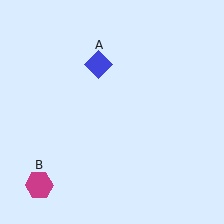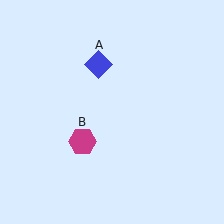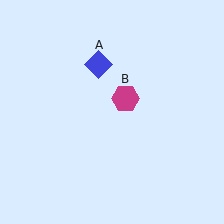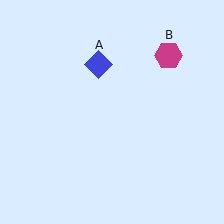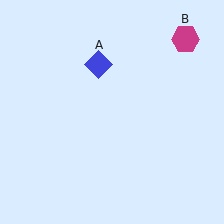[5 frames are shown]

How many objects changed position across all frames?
1 object changed position: magenta hexagon (object B).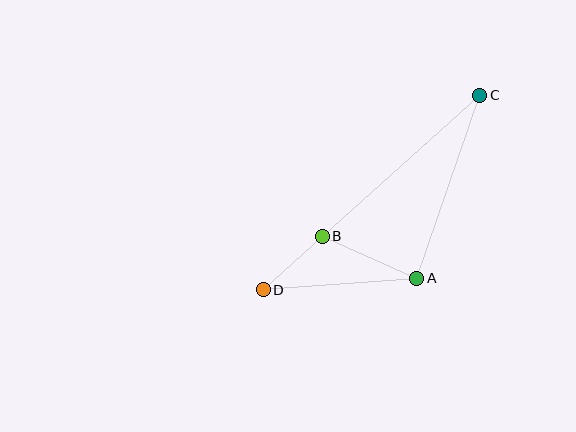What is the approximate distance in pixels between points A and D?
The distance between A and D is approximately 154 pixels.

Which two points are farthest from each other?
Points C and D are farthest from each other.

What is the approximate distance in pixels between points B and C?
The distance between B and C is approximately 211 pixels.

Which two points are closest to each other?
Points B and D are closest to each other.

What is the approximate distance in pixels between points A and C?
The distance between A and C is approximately 194 pixels.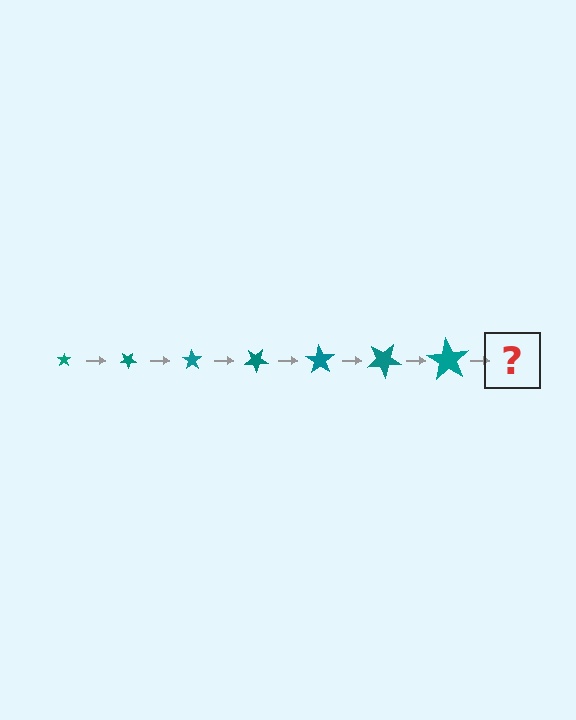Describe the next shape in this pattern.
It should be a star, larger than the previous one and rotated 245 degrees from the start.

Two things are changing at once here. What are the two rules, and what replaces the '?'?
The two rules are that the star grows larger each step and it rotates 35 degrees each step. The '?' should be a star, larger than the previous one and rotated 245 degrees from the start.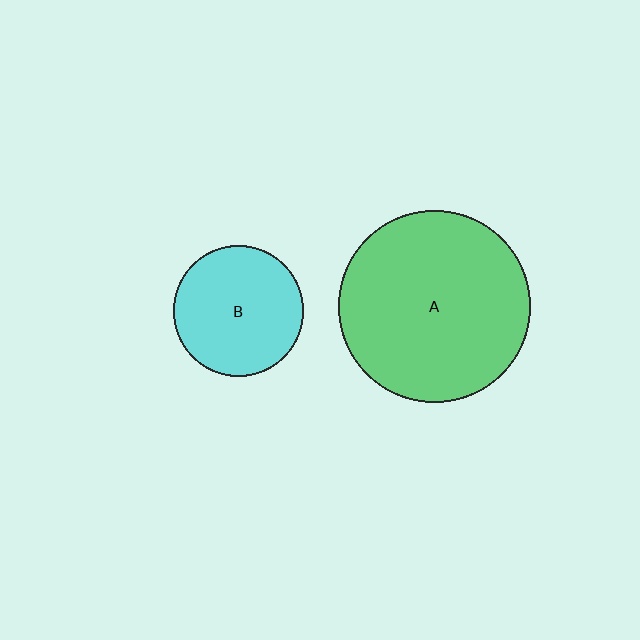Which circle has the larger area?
Circle A (green).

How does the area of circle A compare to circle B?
Approximately 2.2 times.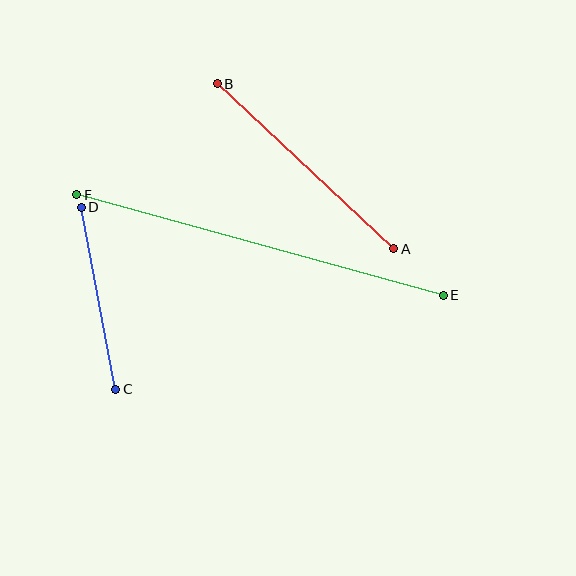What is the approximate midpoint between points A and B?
The midpoint is at approximately (305, 166) pixels.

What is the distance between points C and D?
The distance is approximately 185 pixels.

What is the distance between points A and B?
The distance is approximately 242 pixels.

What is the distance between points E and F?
The distance is approximately 380 pixels.